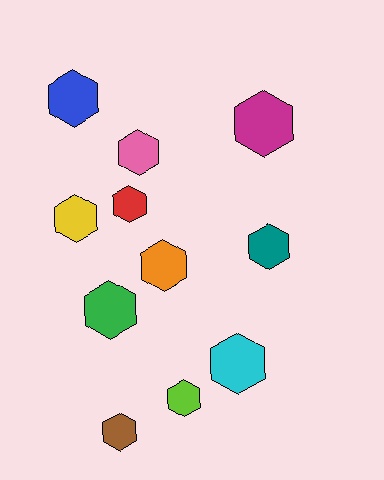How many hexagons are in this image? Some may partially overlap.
There are 11 hexagons.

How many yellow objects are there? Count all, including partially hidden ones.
There is 1 yellow object.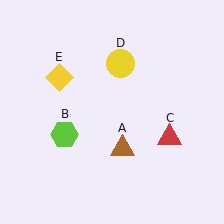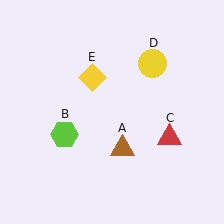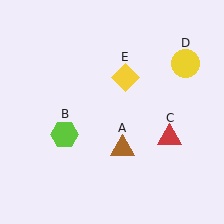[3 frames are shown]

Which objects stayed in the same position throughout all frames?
Brown triangle (object A) and lime hexagon (object B) and red triangle (object C) remained stationary.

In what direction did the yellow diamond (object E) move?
The yellow diamond (object E) moved right.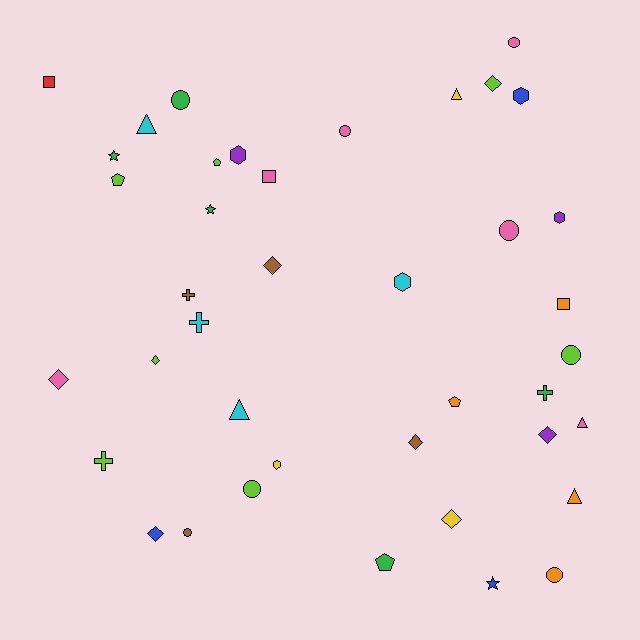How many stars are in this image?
There are 3 stars.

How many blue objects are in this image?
There are 3 blue objects.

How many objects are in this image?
There are 40 objects.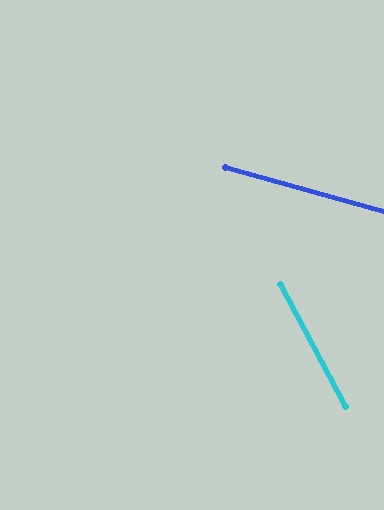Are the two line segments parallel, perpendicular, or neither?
Neither parallel nor perpendicular — they differ by about 46°.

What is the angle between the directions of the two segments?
Approximately 46 degrees.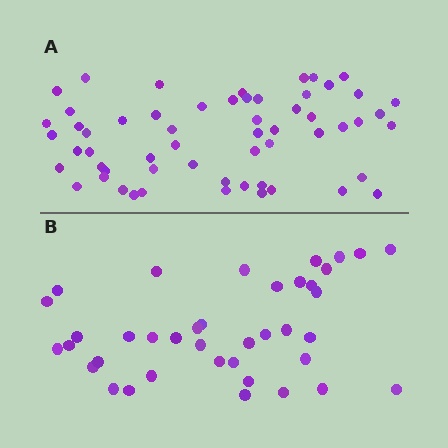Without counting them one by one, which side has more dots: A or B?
Region A (the top region) has more dots.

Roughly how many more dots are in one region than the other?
Region A has approximately 20 more dots than region B.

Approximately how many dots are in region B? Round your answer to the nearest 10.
About 40 dots. (The exact count is 39, which rounds to 40.)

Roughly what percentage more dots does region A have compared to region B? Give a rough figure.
About 50% more.